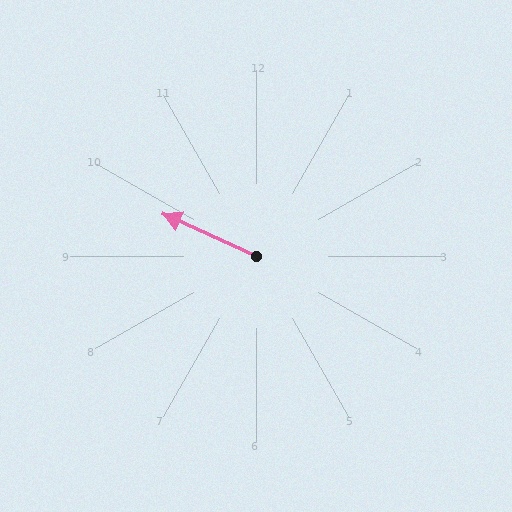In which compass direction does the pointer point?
Northwest.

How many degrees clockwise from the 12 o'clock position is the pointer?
Approximately 294 degrees.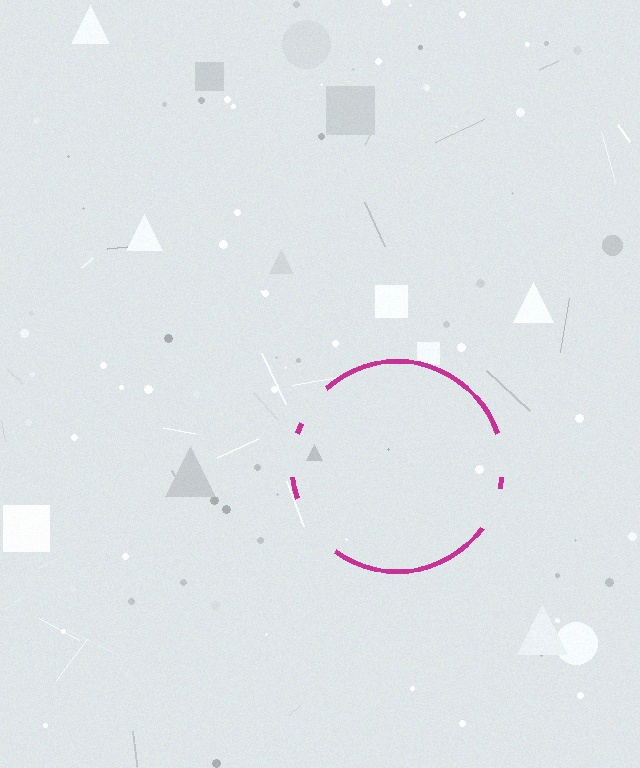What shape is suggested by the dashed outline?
The dashed outline suggests a circle.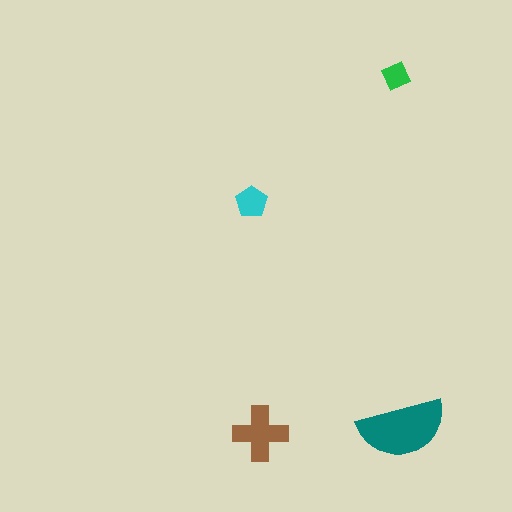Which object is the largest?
The teal semicircle.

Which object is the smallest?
The green diamond.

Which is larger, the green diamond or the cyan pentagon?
The cyan pentagon.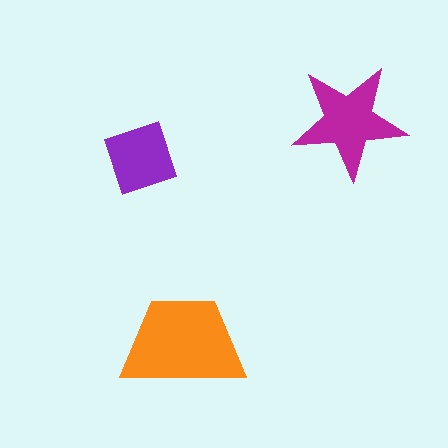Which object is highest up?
The magenta star is topmost.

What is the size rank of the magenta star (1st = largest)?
2nd.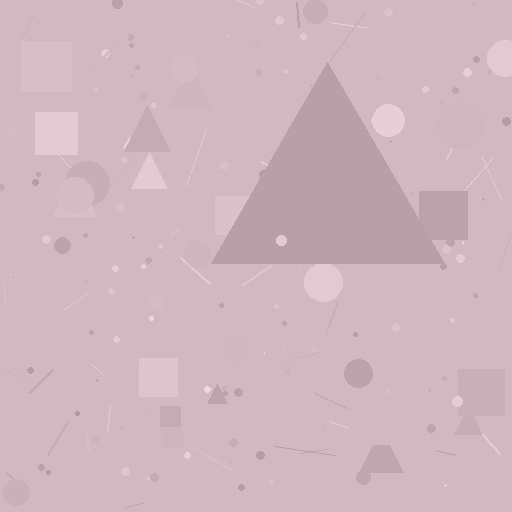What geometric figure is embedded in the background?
A triangle is embedded in the background.